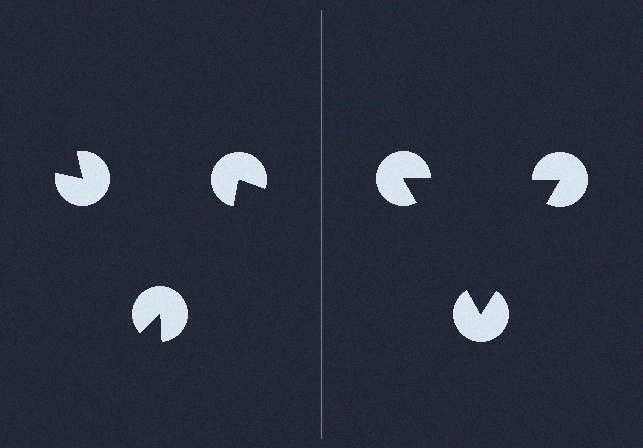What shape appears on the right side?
An illusory triangle.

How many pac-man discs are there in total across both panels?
6 — 3 on each side.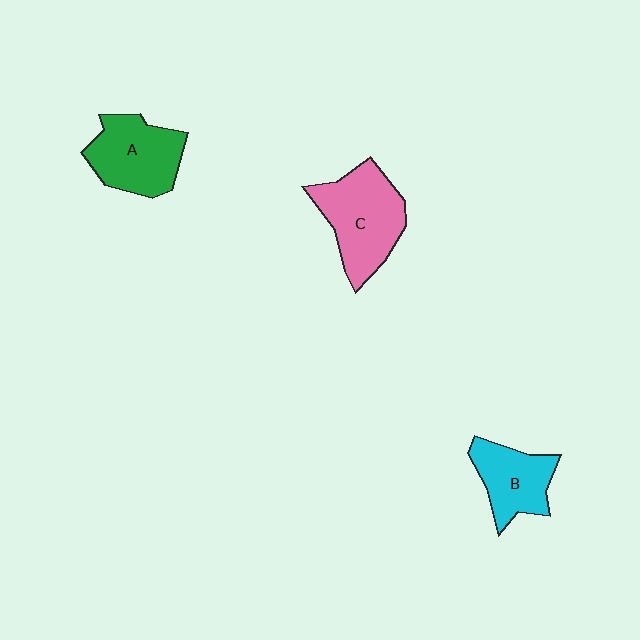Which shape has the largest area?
Shape C (pink).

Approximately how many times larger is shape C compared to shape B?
Approximately 1.5 times.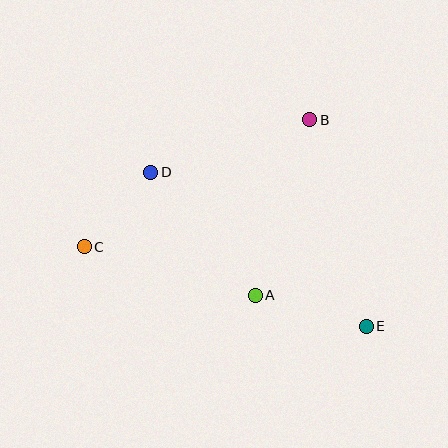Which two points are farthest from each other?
Points C and E are farthest from each other.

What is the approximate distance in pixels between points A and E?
The distance between A and E is approximately 115 pixels.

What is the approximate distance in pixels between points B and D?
The distance between B and D is approximately 168 pixels.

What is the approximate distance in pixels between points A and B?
The distance between A and B is approximately 183 pixels.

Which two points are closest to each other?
Points C and D are closest to each other.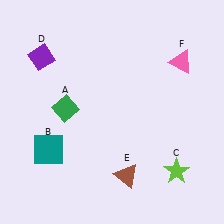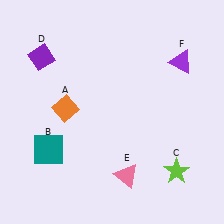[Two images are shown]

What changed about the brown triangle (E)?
In Image 1, E is brown. In Image 2, it changed to pink.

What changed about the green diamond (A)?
In Image 1, A is green. In Image 2, it changed to orange.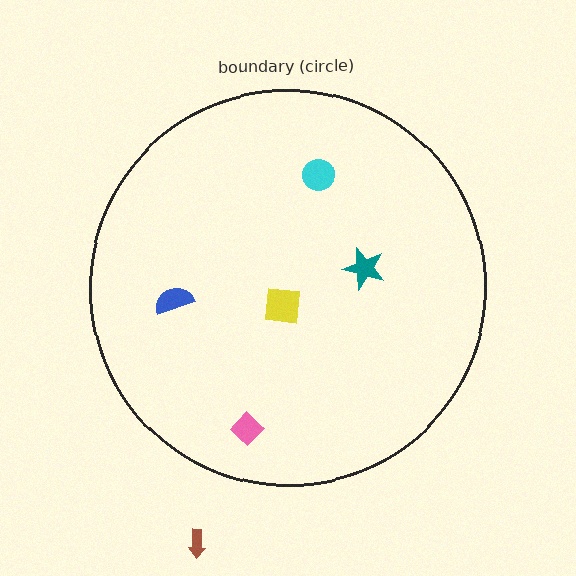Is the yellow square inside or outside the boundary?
Inside.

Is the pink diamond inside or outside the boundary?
Inside.